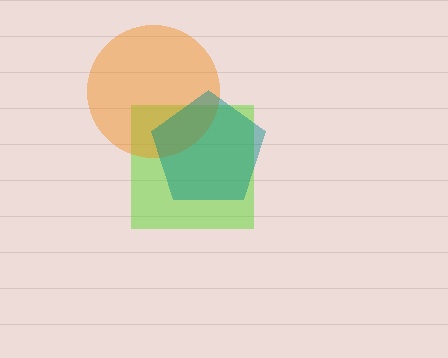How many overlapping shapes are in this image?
There are 3 overlapping shapes in the image.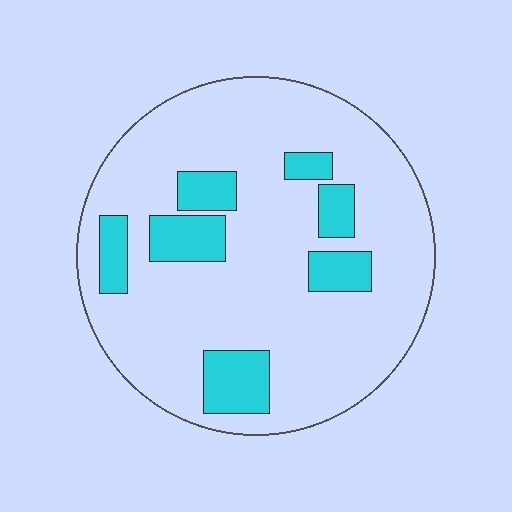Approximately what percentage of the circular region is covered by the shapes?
Approximately 20%.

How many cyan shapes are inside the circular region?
7.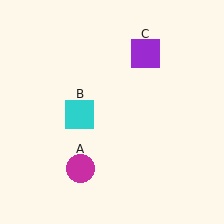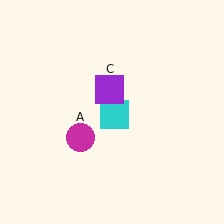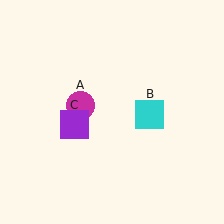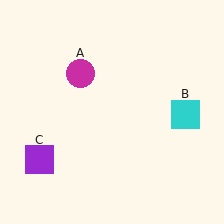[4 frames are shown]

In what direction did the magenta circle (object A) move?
The magenta circle (object A) moved up.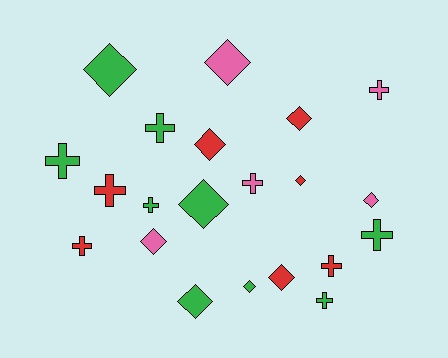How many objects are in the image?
There are 21 objects.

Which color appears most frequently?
Green, with 9 objects.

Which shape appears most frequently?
Diamond, with 11 objects.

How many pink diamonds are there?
There are 3 pink diamonds.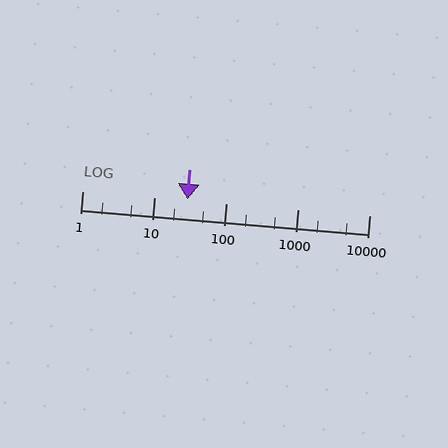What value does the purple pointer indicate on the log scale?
The pointer indicates approximately 29.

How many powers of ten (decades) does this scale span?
The scale spans 4 decades, from 1 to 10000.